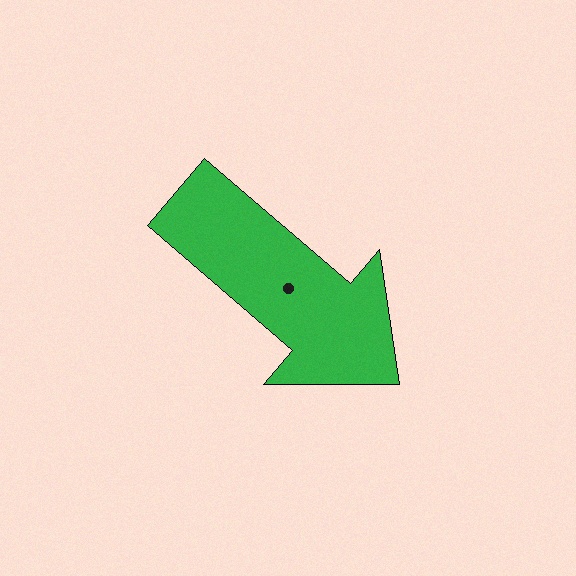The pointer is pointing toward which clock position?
Roughly 4 o'clock.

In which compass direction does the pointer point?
Southeast.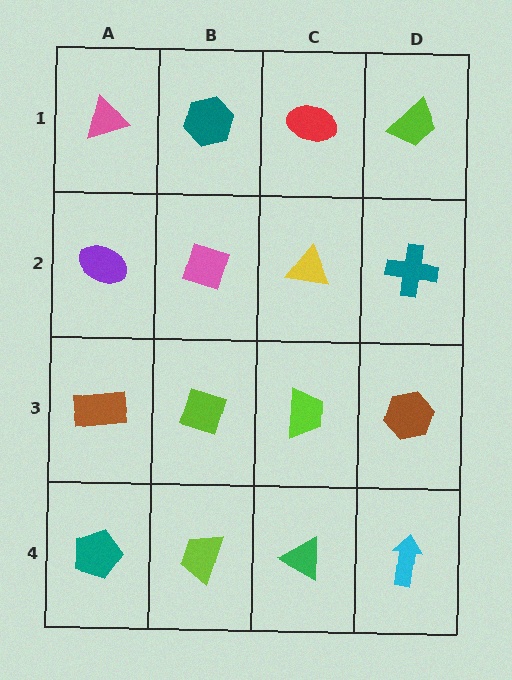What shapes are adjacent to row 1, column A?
A purple ellipse (row 2, column A), a teal hexagon (row 1, column B).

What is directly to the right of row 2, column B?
A yellow triangle.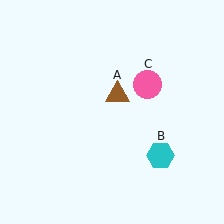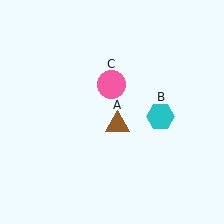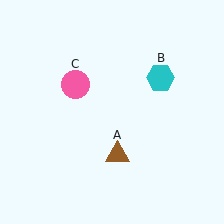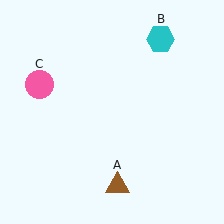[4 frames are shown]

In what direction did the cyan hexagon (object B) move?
The cyan hexagon (object B) moved up.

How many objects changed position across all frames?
3 objects changed position: brown triangle (object A), cyan hexagon (object B), pink circle (object C).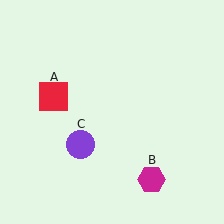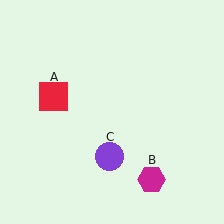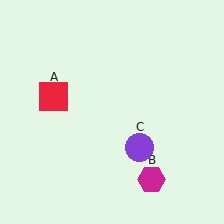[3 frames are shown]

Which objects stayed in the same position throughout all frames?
Red square (object A) and magenta hexagon (object B) remained stationary.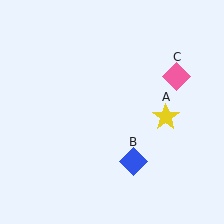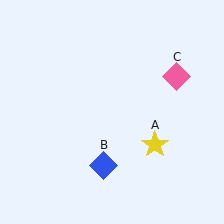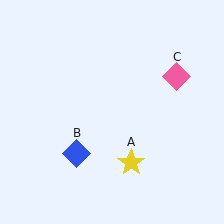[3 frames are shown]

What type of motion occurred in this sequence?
The yellow star (object A), blue diamond (object B) rotated clockwise around the center of the scene.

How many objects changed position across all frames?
2 objects changed position: yellow star (object A), blue diamond (object B).